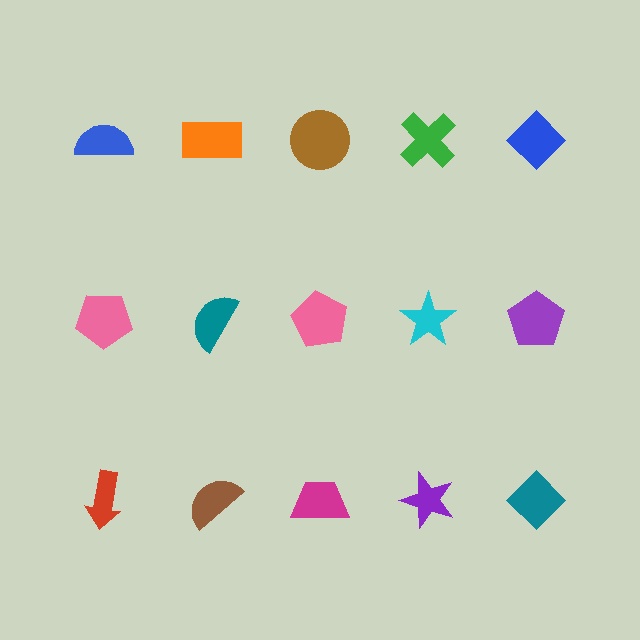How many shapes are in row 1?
5 shapes.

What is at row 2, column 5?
A purple pentagon.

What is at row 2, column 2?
A teal semicircle.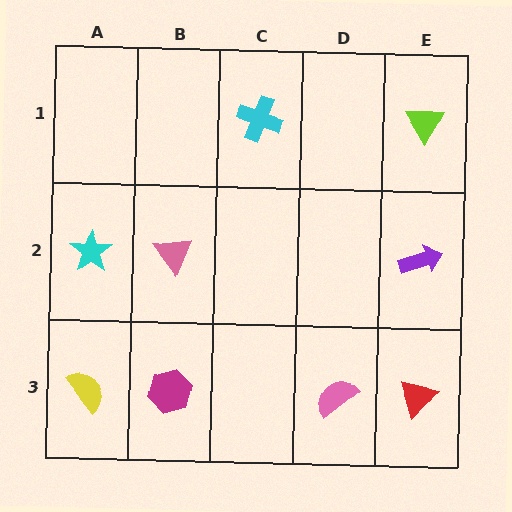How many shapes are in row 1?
2 shapes.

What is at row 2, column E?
A purple arrow.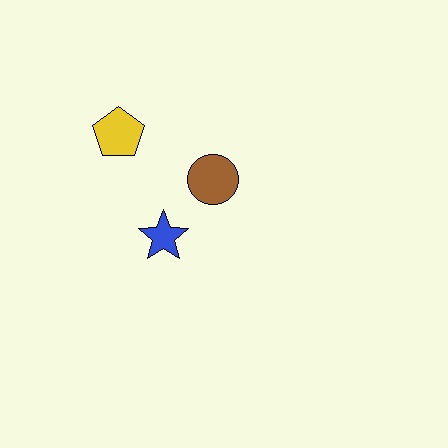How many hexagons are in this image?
There are no hexagons.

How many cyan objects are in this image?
There are no cyan objects.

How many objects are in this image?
There are 3 objects.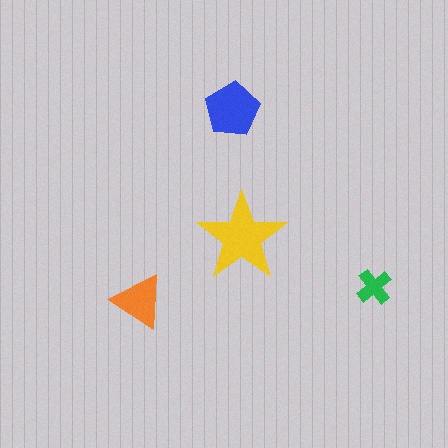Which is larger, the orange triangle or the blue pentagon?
The blue pentagon.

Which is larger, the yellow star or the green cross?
The yellow star.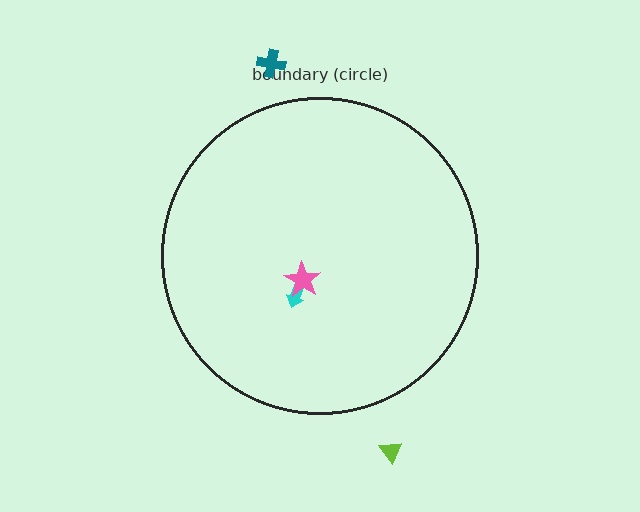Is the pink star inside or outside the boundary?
Inside.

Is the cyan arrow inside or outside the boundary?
Inside.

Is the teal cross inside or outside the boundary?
Outside.